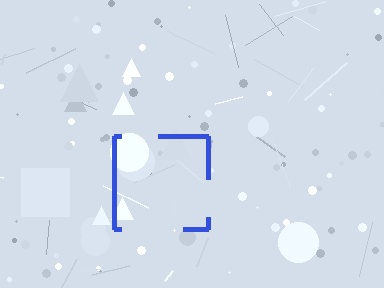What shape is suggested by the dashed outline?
The dashed outline suggests a square.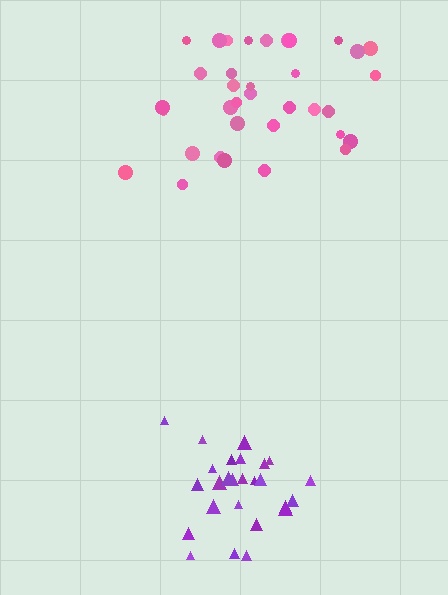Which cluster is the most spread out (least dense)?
Pink.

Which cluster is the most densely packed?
Purple.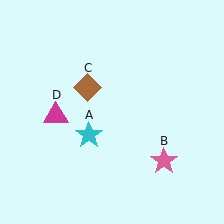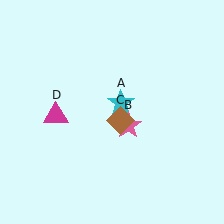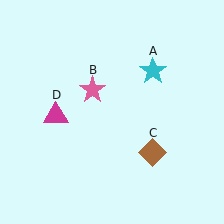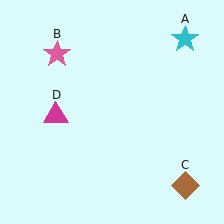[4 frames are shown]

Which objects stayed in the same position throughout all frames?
Magenta triangle (object D) remained stationary.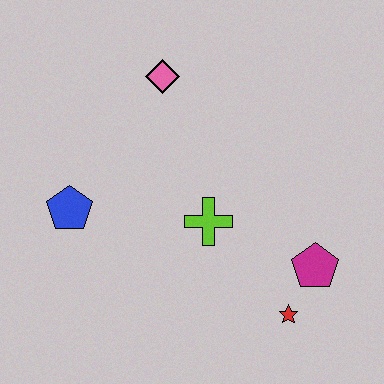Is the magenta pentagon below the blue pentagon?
Yes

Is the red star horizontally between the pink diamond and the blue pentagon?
No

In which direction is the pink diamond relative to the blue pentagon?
The pink diamond is above the blue pentagon.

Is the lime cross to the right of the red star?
No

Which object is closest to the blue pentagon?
The lime cross is closest to the blue pentagon.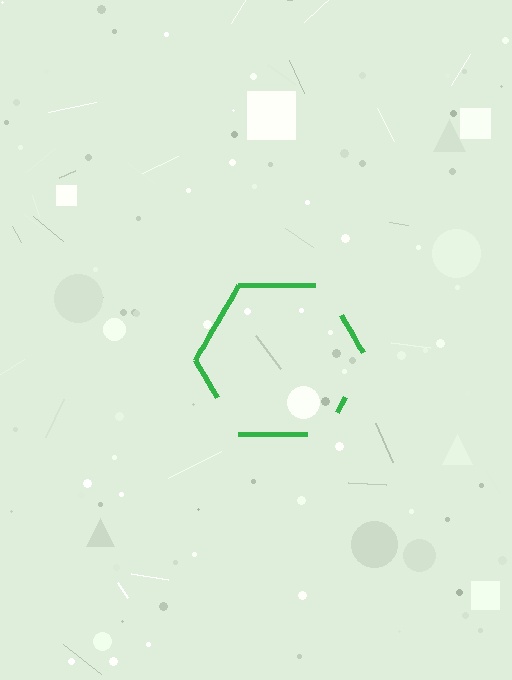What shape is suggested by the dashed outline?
The dashed outline suggests a hexagon.